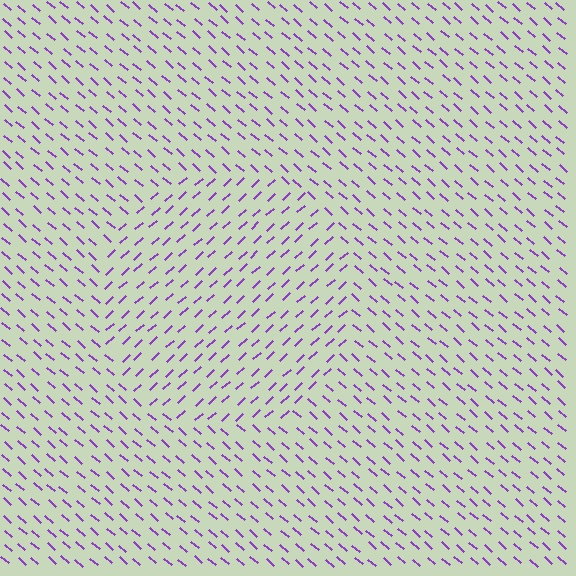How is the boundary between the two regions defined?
The boundary is defined purely by a change in line orientation (approximately 83 degrees difference). All lines are the same color and thickness.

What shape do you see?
I see a circle.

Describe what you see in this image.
The image is filled with small purple line segments. A circle region in the image has lines oriented differently from the surrounding lines, creating a visible texture boundary.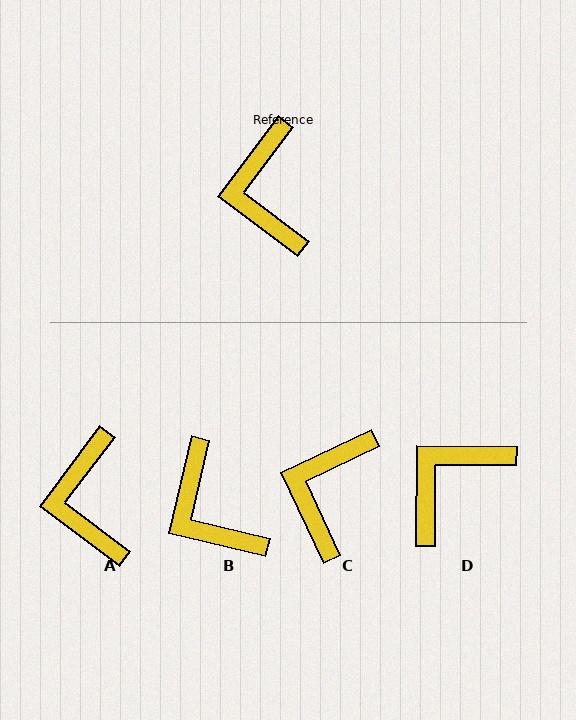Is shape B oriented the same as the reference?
No, it is off by about 24 degrees.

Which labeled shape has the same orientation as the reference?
A.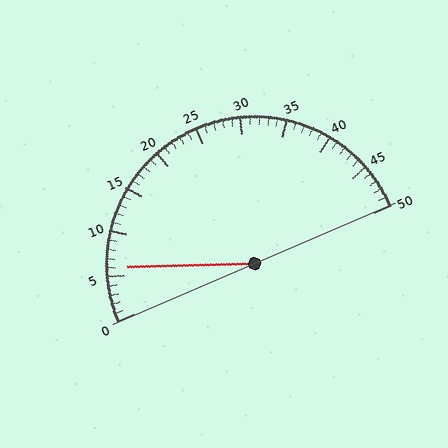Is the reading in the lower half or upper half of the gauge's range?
The reading is in the lower half of the range (0 to 50).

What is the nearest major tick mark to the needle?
The nearest major tick mark is 5.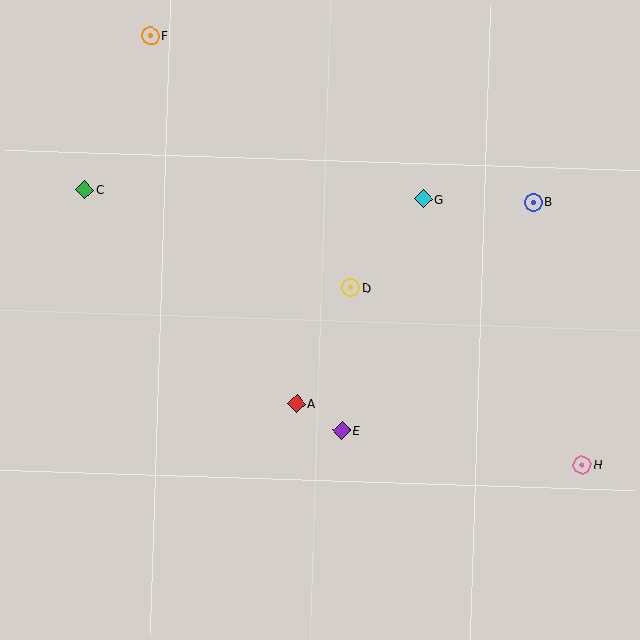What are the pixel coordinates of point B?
Point B is at (533, 202).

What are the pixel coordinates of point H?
Point H is at (582, 465).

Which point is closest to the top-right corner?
Point B is closest to the top-right corner.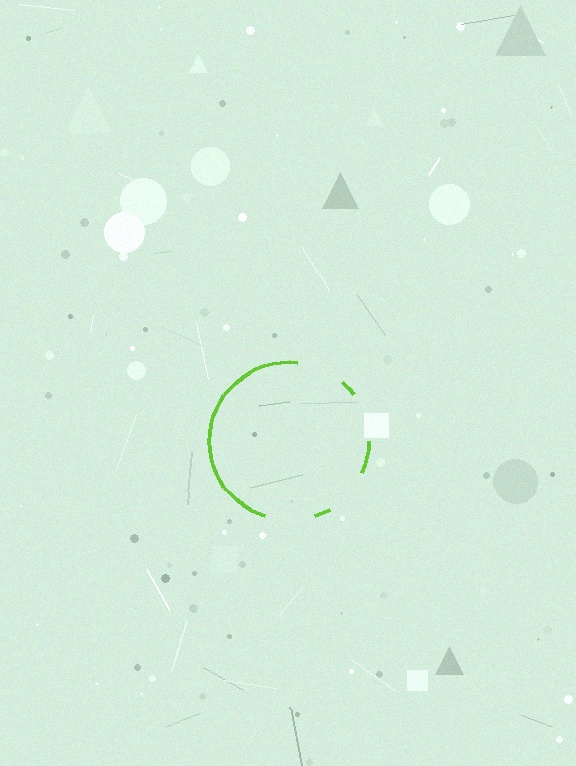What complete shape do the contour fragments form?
The contour fragments form a circle.